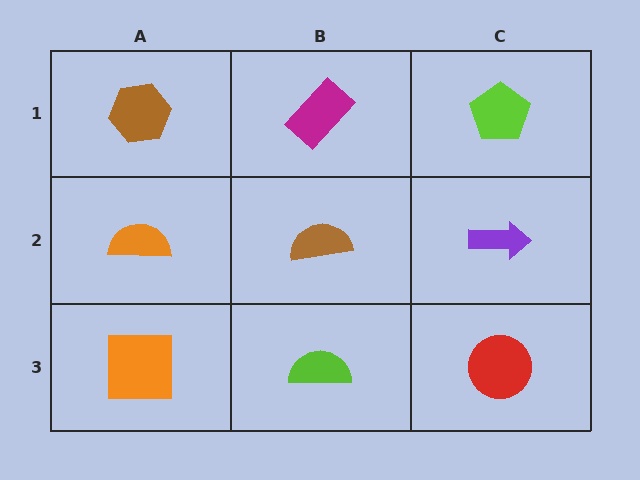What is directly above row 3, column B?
A brown semicircle.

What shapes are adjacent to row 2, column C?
A lime pentagon (row 1, column C), a red circle (row 3, column C), a brown semicircle (row 2, column B).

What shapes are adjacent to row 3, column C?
A purple arrow (row 2, column C), a lime semicircle (row 3, column B).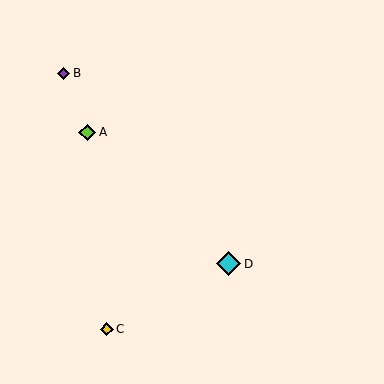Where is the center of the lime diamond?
The center of the lime diamond is at (87, 132).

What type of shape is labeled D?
Shape D is a cyan diamond.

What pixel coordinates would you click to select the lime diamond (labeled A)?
Click at (87, 132) to select the lime diamond A.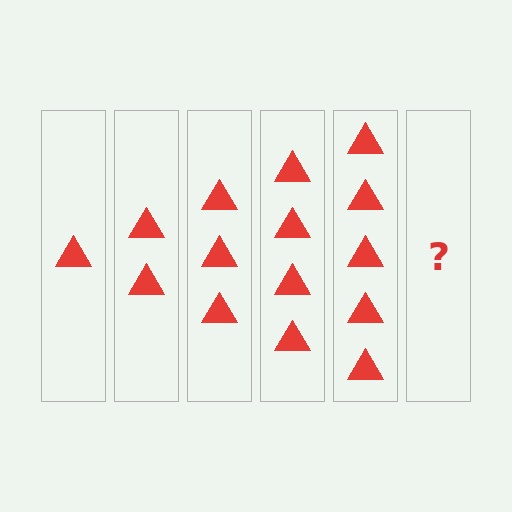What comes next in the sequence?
The next element should be 6 triangles.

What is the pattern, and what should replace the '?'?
The pattern is that each step adds one more triangle. The '?' should be 6 triangles.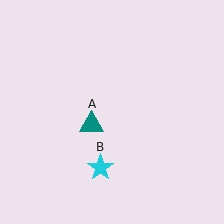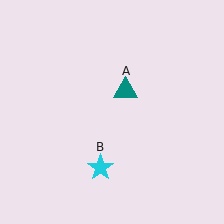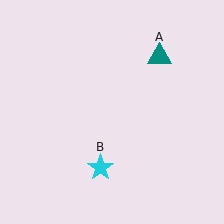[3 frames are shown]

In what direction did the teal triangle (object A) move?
The teal triangle (object A) moved up and to the right.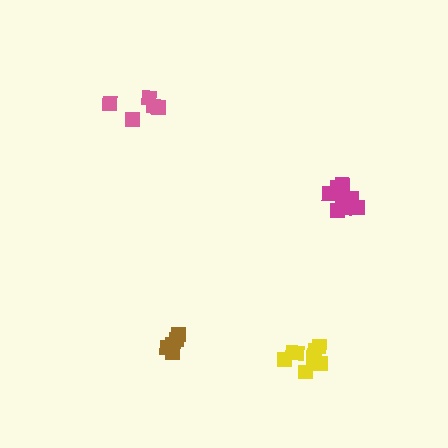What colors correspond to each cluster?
The clusters are colored: pink, magenta, brown, yellow.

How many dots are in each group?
Group 1: 5 dots, Group 2: 10 dots, Group 3: 5 dots, Group 4: 9 dots (29 total).